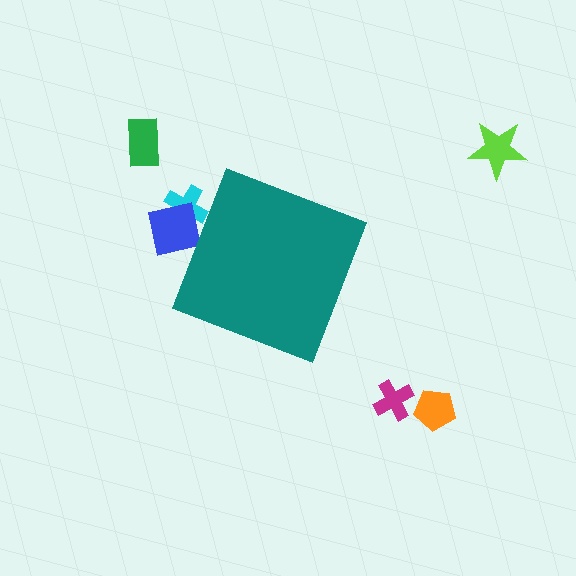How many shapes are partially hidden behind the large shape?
2 shapes are partially hidden.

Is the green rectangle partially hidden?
No, the green rectangle is fully visible.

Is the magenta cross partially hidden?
No, the magenta cross is fully visible.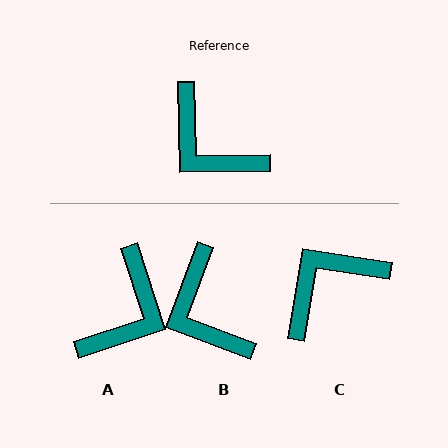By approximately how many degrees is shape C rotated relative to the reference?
Approximately 100 degrees clockwise.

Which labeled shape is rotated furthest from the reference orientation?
A, about 107 degrees away.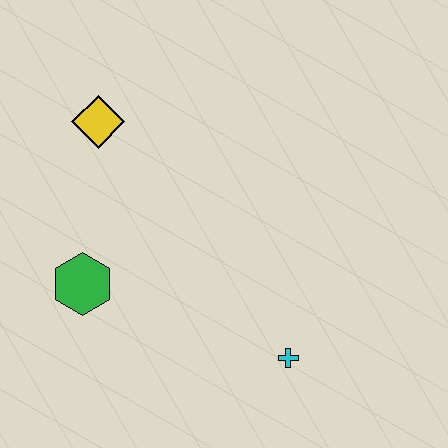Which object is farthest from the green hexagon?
The cyan cross is farthest from the green hexagon.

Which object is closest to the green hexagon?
The yellow diamond is closest to the green hexagon.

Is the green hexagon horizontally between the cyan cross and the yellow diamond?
No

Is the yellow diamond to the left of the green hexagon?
No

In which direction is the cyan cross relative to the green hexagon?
The cyan cross is to the right of the green hexagon.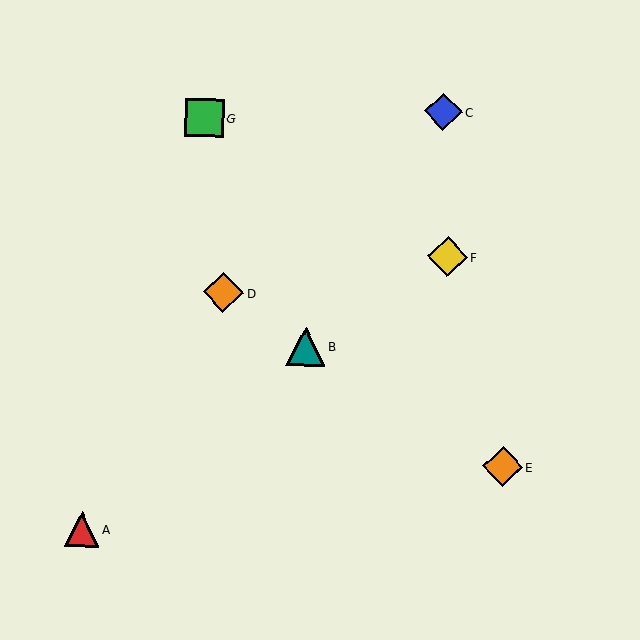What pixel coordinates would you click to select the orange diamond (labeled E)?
Click at (503, 467) to select the orange diamond E.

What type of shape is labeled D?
Shape D is an orange diamond.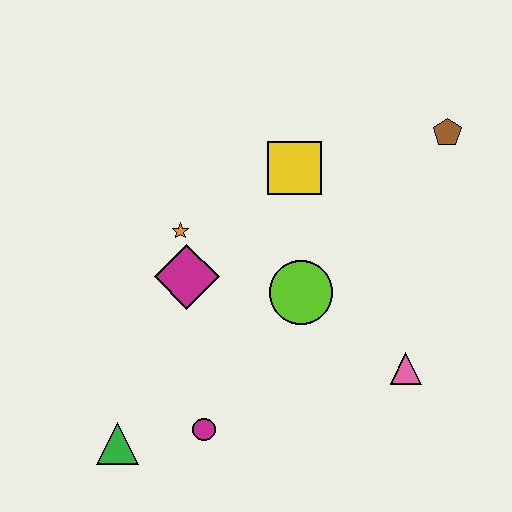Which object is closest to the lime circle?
The magenta diamond is closest to the lime circle.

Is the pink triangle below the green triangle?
No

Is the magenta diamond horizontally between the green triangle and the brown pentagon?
Yes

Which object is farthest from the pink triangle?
The green triangle is farthest from the pink triangle.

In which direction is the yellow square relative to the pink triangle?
The yellow square is above the pink triangle.